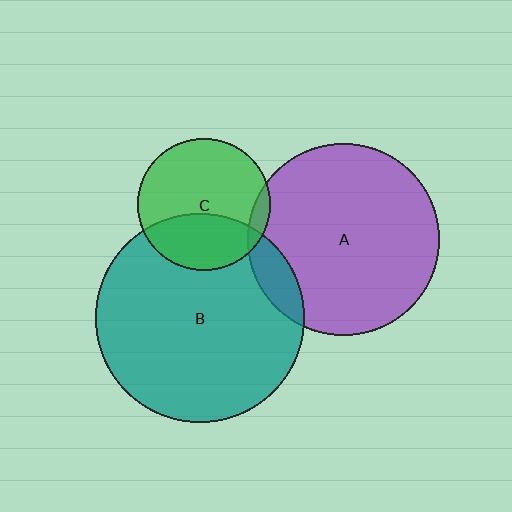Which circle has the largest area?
Circle B (teal).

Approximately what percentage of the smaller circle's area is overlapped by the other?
Approximately 5%.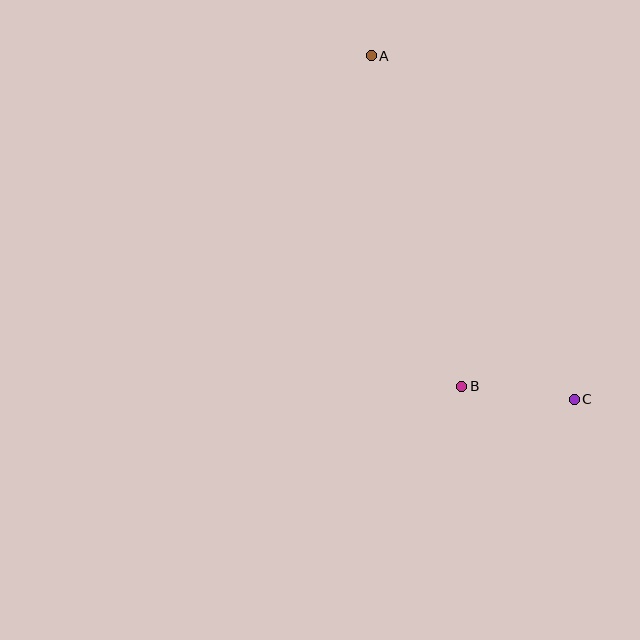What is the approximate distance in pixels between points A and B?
The distance between A and B is approximately 343 pixels.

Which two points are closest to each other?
Points B and C are closest to each other.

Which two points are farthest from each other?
Points A and C are farthest from each other.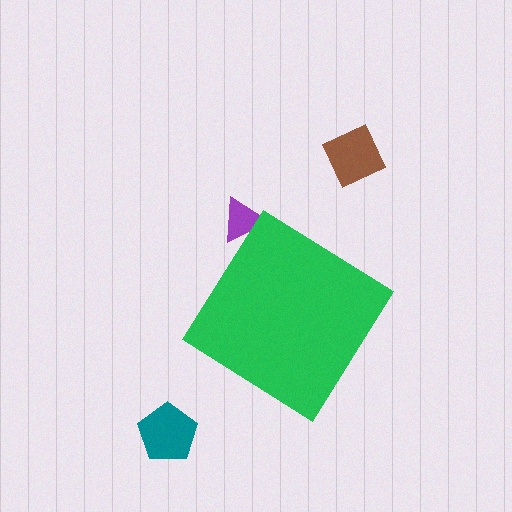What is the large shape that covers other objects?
A green diamond.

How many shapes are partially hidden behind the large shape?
1 shape is partially hidden.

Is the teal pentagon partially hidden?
No, the teal pentagon is fully visible.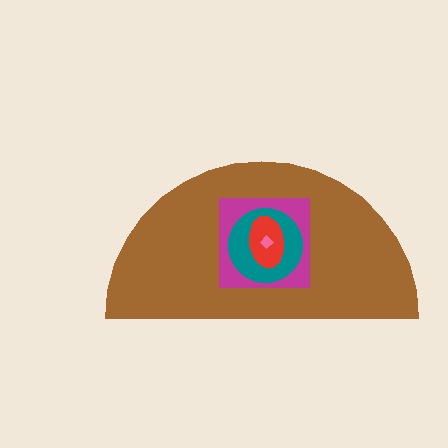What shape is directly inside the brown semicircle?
The magenta square.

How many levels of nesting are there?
5.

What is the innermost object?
The pink diamond.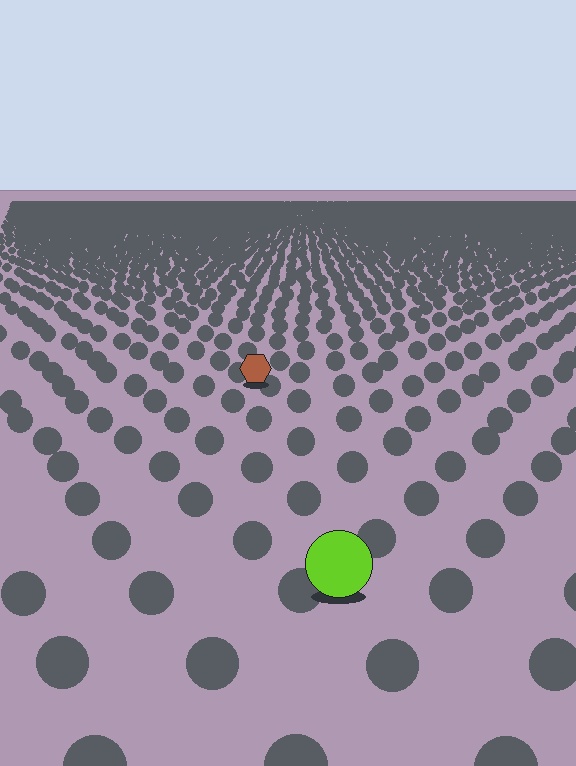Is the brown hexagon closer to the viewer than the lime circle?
No. The lime circle is closer — you can tell from the texture gradient: the ground texture is coarser near it.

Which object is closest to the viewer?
The lime circle is closest. The texture marks near it are larger and more spread out.